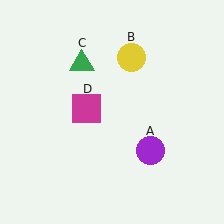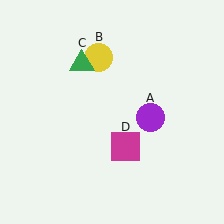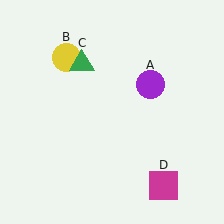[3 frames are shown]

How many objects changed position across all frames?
3 objects changed position: purple circle (object A), yellow circle (object B), magenta square (object D).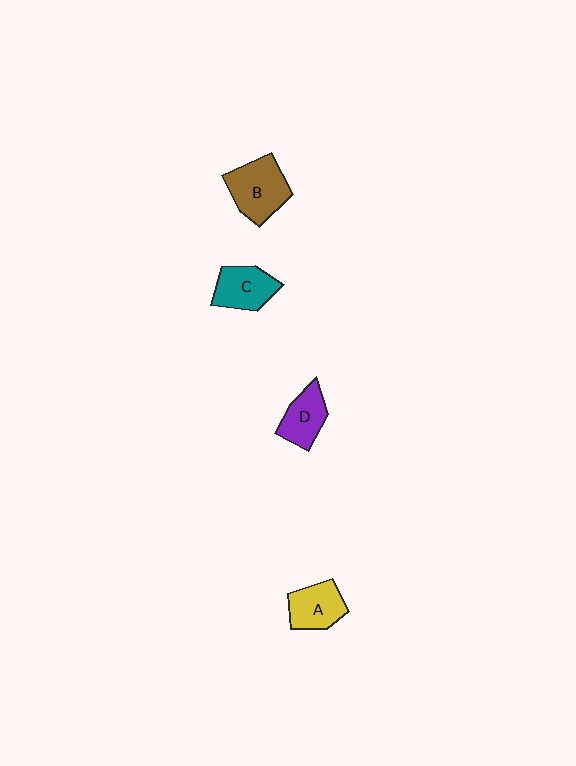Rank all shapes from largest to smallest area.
From largest to smallest: B (brown), C (teal), A (yellow), D (purple).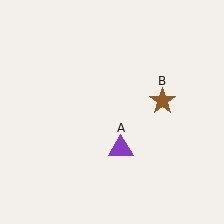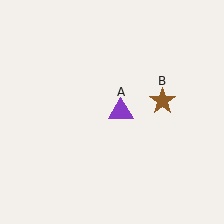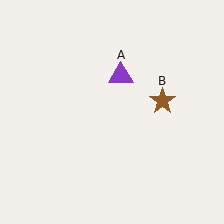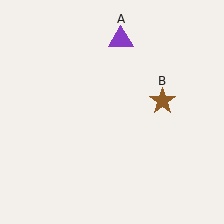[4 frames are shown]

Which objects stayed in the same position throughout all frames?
Brown star (object B) remained stationary.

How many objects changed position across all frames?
1 object changed position: purple triangle (object A).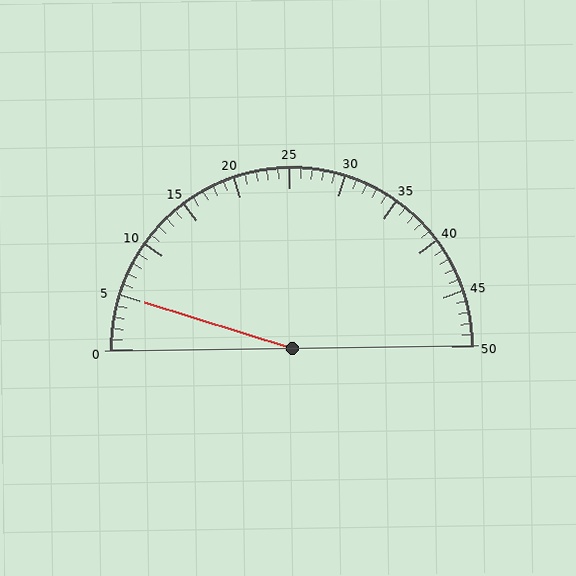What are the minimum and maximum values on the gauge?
The gauge ranges from 0 to 50.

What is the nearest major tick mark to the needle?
The nearest major tick mark is 5.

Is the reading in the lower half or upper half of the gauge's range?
The reading is in the lower half of the range (0 to 50).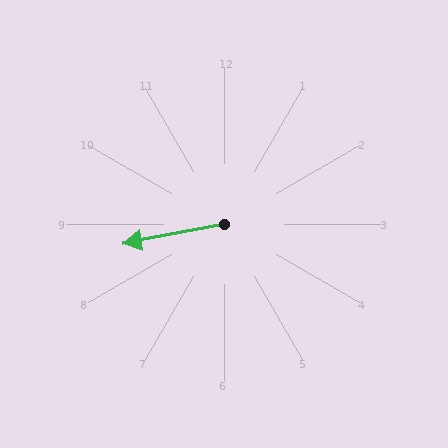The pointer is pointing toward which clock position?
Roughly 9 o'clock.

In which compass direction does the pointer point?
West.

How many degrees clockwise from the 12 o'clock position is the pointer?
Approximately 259 degrees.